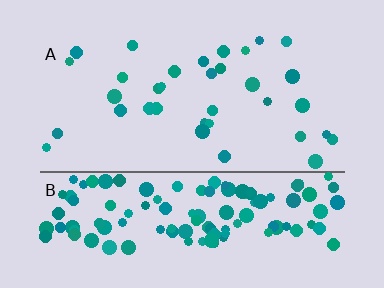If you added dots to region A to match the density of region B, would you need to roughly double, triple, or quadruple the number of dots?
Approximately quadruple.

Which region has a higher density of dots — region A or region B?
B (the bottom).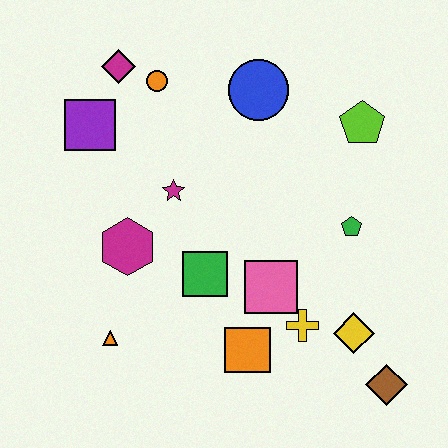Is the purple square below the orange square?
No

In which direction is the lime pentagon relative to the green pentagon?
The lime pentagon is above the green pentagon.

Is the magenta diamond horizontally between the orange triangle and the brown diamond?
Yes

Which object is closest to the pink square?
The yellow cross is closest to the pink square.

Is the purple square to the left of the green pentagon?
Yes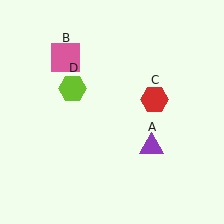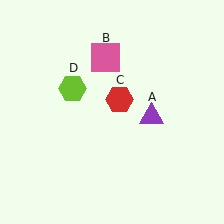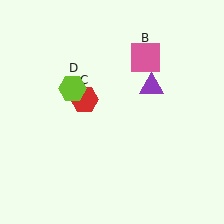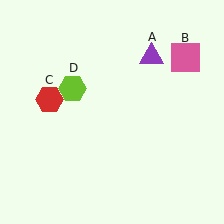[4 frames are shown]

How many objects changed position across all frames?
3 objects changed position: purple triangle (object A), pink square (object B), red hexagon (object C).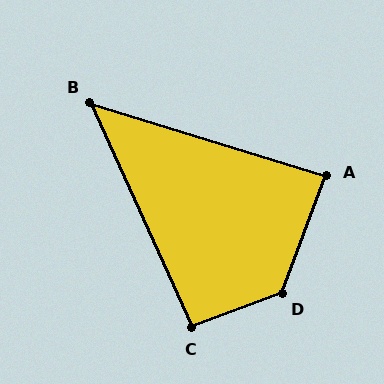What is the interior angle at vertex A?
Approximately 86 degrees (approximately right).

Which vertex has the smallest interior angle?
B, at approximately 49 degrees.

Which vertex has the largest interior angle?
D, at approximately 131 degrees.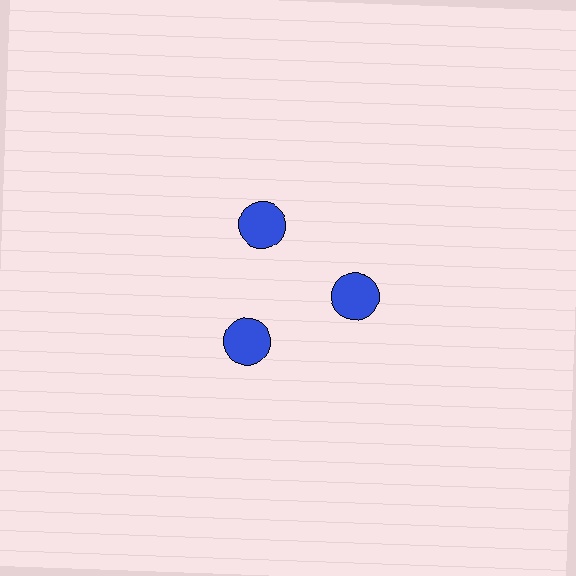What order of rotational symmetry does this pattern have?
This pattern has 3-fold rotational symmetry.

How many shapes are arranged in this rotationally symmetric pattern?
There are 3 shapes, arranged in 3 groups of 1.